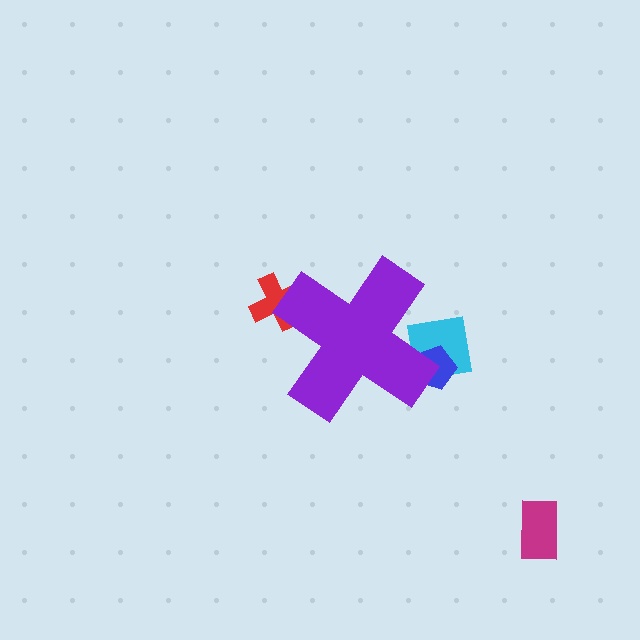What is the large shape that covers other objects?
A purple cross.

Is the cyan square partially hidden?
Yes, the cyan square is partially hidden behind the purple cross.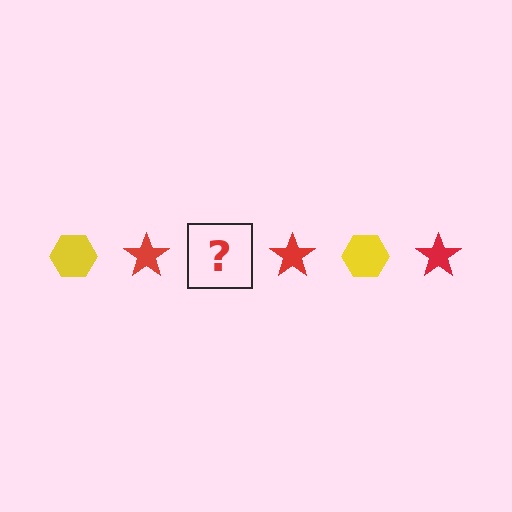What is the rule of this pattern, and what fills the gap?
The rule is that the pattern alternates between yellow hexagon and red star. The gap should be filled with a yellow hexagon.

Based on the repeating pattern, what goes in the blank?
The blank should be a yellow hexagon.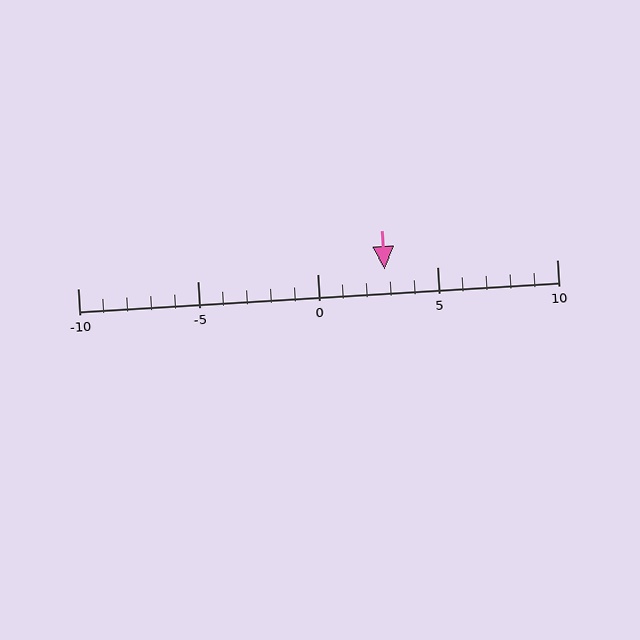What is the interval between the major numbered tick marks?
The major tick marks are spaced 5 units apart.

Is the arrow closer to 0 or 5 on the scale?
The arrow is closer to 5.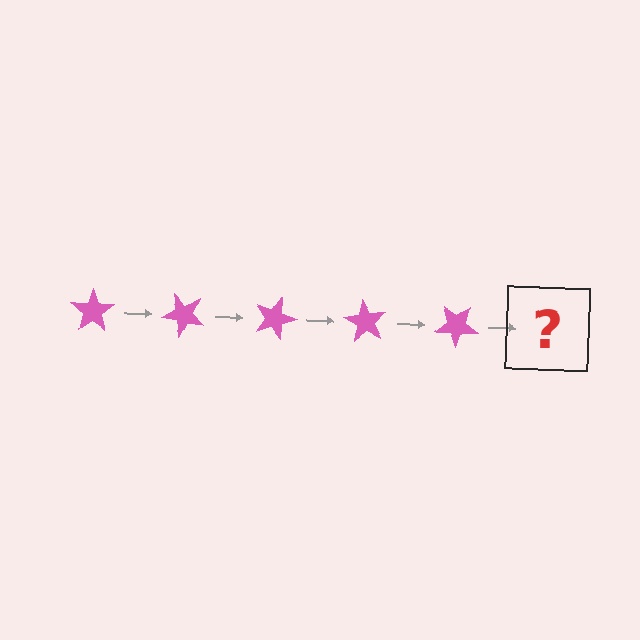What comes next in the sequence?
The next element should be a pink star rotated 225 degrees.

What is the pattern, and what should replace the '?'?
The pattern is that the star rotates 45 degrees each step. The '?' should be a pink star rotated 225 degrees.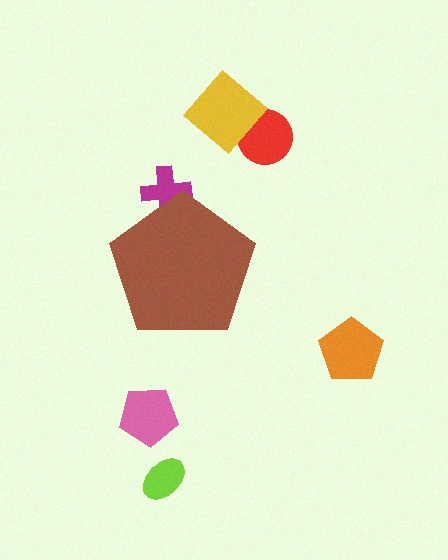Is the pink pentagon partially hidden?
No, the pink pentagon is fully visible.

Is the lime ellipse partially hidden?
No, the lime ellipse is fully visible.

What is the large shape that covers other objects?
A brown pentagon.